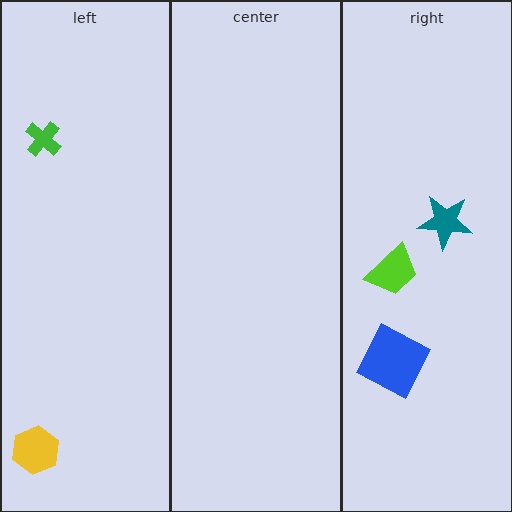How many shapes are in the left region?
2.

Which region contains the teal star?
The right region.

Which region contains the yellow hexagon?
The left region.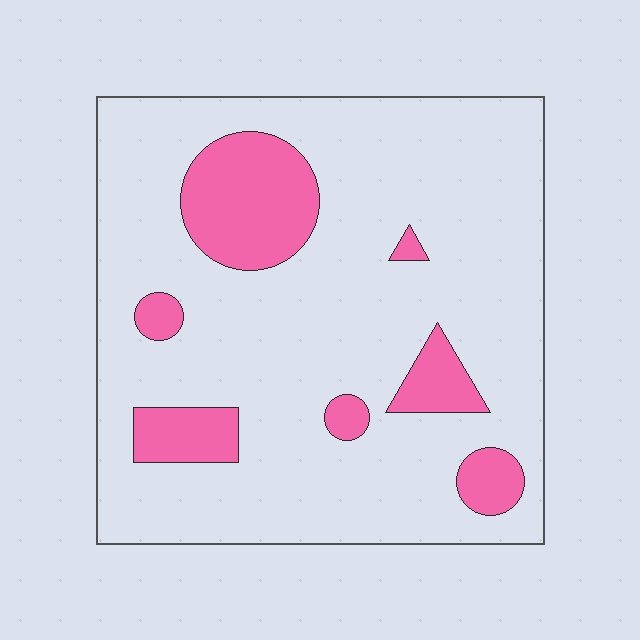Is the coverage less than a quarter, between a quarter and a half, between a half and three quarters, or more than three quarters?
Less than a quarter.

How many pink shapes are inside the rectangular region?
7.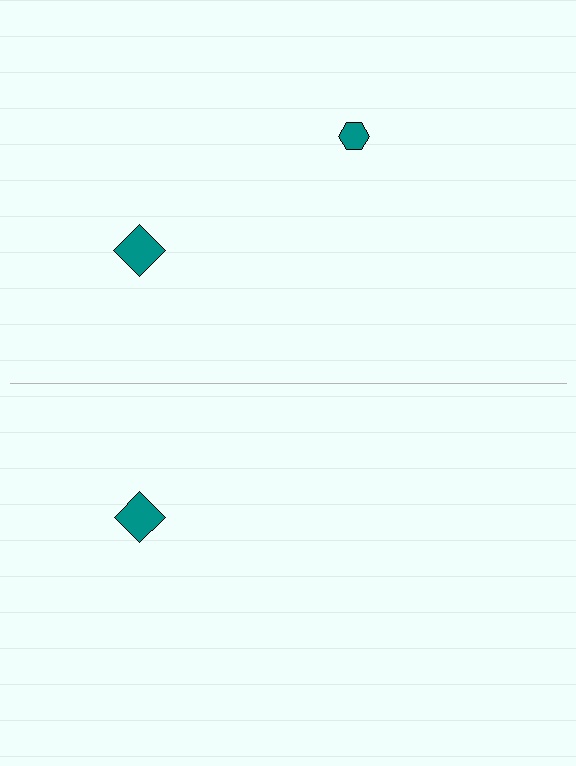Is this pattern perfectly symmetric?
No, the pattern is not perfectly symmetric. A teal hexagon is missing from the bottom side.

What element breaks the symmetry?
A teal hexagon is missing from the bottom side.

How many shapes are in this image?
There are 3 shapes in this image.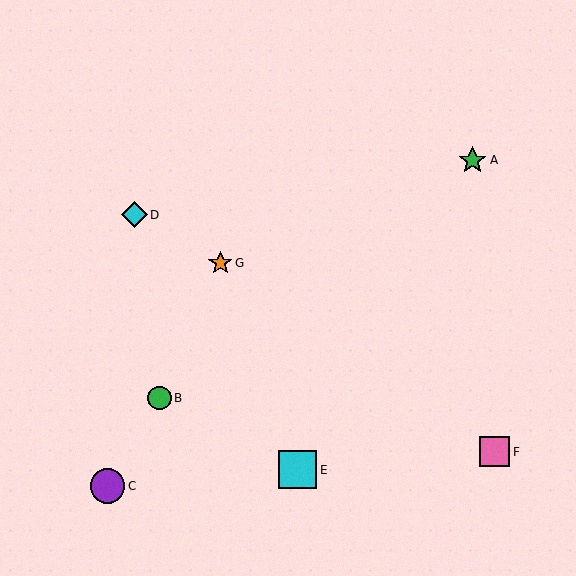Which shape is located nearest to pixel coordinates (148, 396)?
The green circle (labeled B) at (160, 398) is nearest to that location.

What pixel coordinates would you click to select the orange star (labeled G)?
Click at (220, 263) to select the orange star G.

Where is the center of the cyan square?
The center of the cyan square is at (298, 470).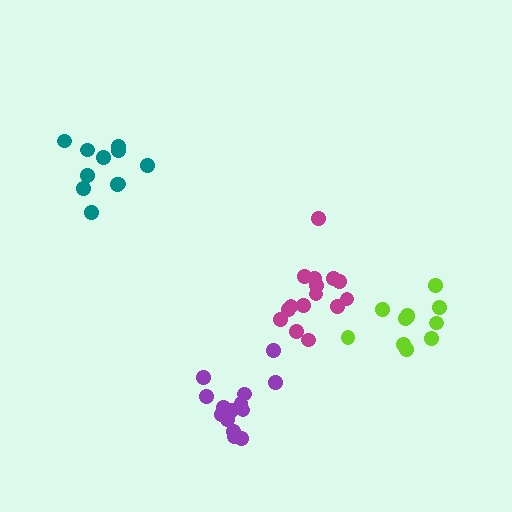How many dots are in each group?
Group 1: 15 dots, Group 2: 14 dots, Group 3: 11 dots, Group 4: 11 dots (51 total).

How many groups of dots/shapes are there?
There are 4 groups.